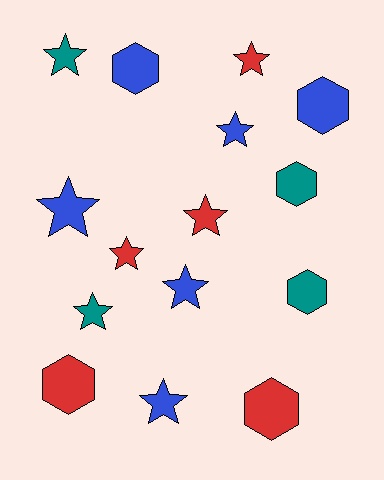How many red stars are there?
There are 3 red stars.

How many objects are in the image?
There are 15 objects.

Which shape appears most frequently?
Star, with 9 objects.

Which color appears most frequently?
Blue, with 6 objects.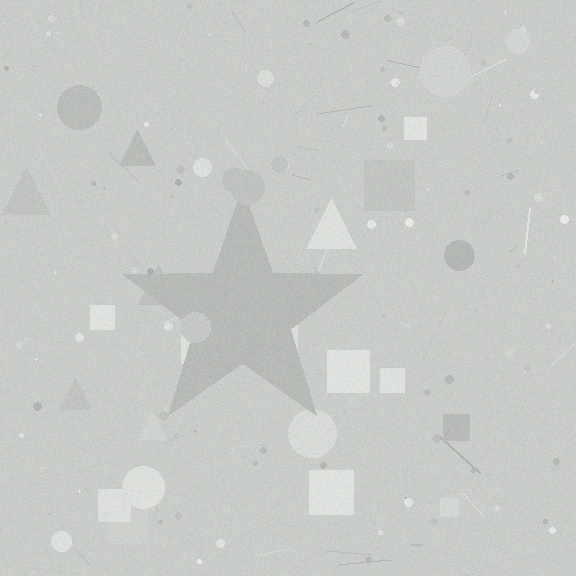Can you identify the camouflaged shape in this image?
The camouflaged shape is a star.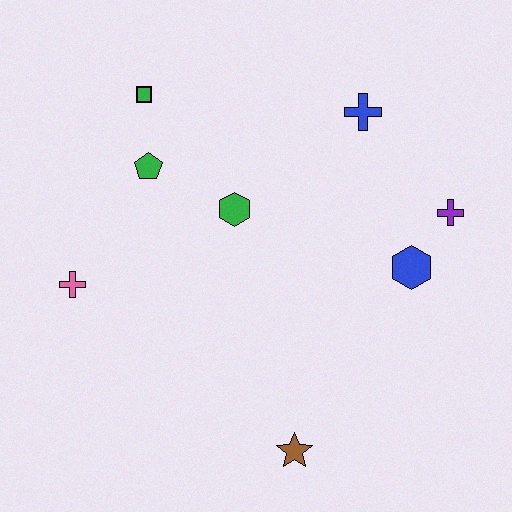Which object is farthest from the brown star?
The green square is farthest from the brown star.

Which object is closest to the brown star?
The blue hexagon is closest to the brown star.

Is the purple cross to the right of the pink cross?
Yes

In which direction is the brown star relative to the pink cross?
The brown star is to the right of the pink cross.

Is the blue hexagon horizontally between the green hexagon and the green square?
No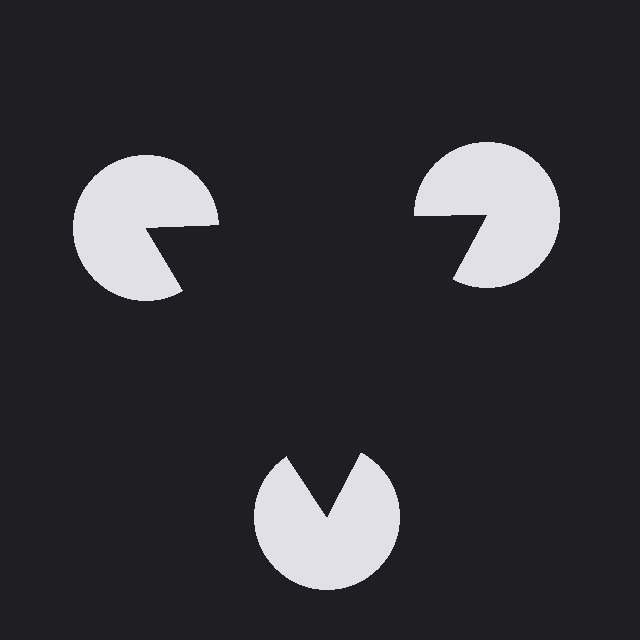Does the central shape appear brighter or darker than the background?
It typically appears slightly darker than the background, even though no actual brightness change is drawn.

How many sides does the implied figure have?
3 sides.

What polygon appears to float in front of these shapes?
An illusory triangle — its edges are inferred from the aligned wedge cuts in the pac-man discs, not physically drawn.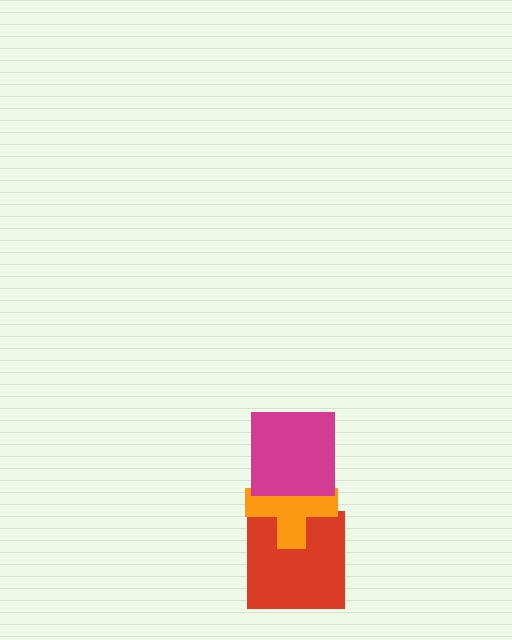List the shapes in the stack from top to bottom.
From top to bottom: the magenta square, the orange cross, the red square.